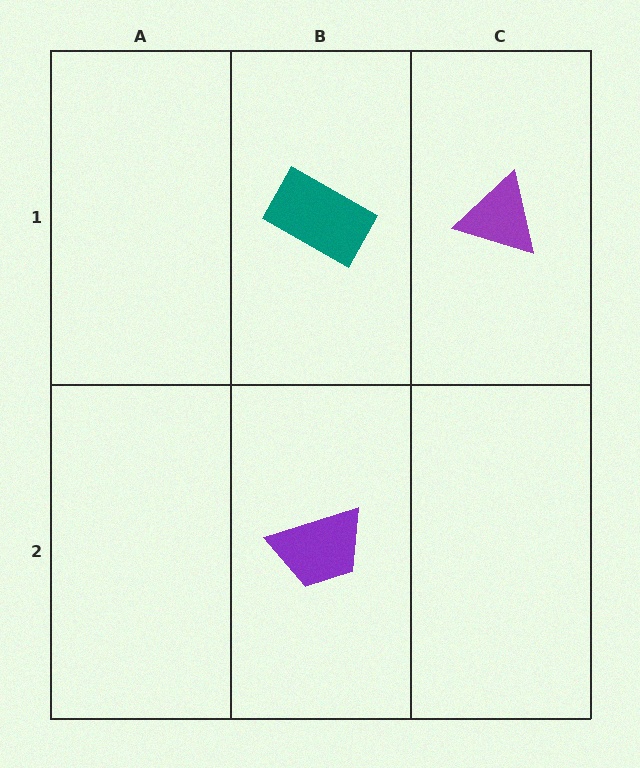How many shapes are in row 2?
1 shape.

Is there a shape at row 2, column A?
No, that cell is empty.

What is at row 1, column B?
A teal rectangle.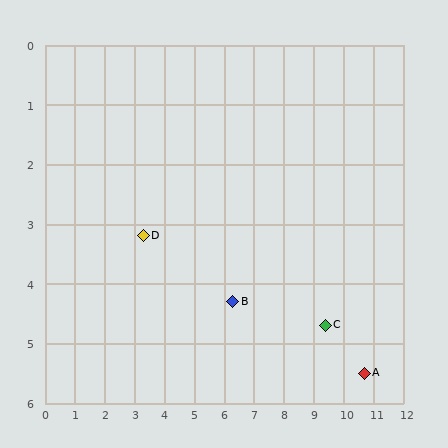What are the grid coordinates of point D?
Point D is at approximately (3.3, 3.2).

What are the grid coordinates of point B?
Point B is at approximately (6.3, 4.3).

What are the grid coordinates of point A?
Point A is at approximately (10.7, 5.5).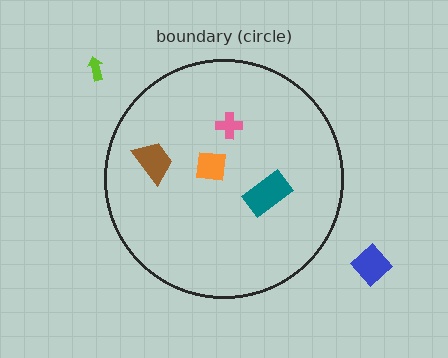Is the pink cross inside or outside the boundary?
Inside.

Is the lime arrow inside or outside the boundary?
Outside.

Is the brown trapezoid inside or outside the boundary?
Inside.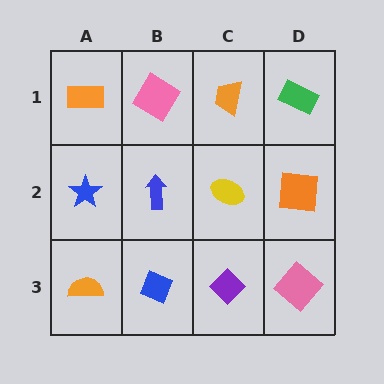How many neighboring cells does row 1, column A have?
2.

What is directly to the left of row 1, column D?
An orange trapezoid.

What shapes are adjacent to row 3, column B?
A blue arrow (row 2, column B), an orange semicircle (row 3, column A), a purple diamond (row 3, column C).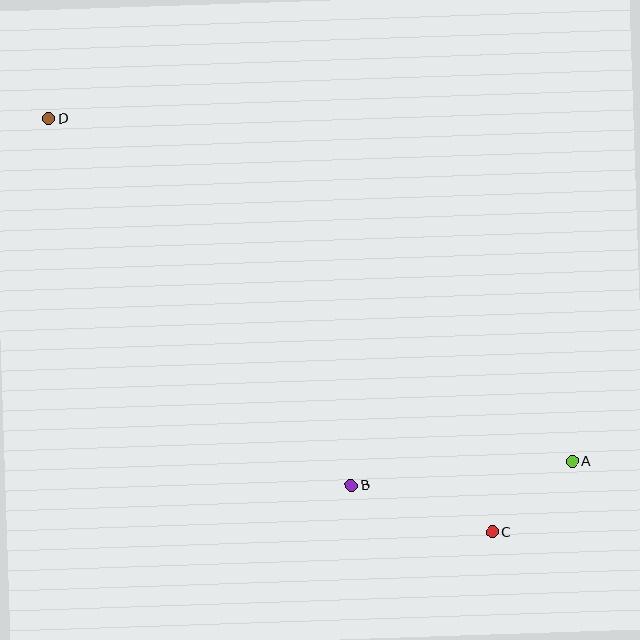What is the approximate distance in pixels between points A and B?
The distance between A and B is approximately 222 pixels.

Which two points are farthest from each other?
Points A and D are farthest from each other.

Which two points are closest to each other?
Points A and C are closest to each other.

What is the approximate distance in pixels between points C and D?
The distance between C and D is approximately 606 pixels.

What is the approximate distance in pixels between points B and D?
The distance between B and D is approximately 475 pixels.